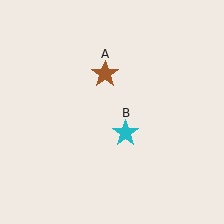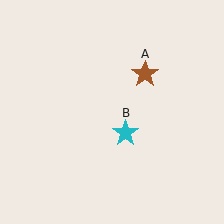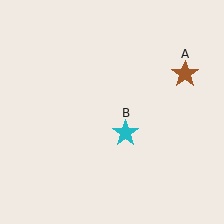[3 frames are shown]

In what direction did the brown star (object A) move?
The brown star (object A) moved right.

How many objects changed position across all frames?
1 object changed position: brown star (object A).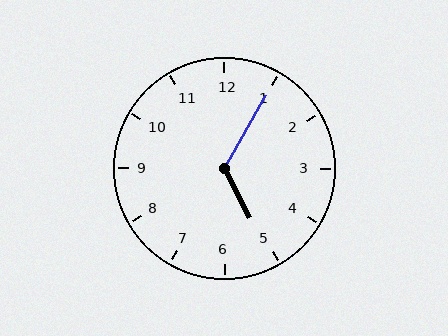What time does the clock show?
5:05.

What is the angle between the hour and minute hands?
Approximately 122 degrees.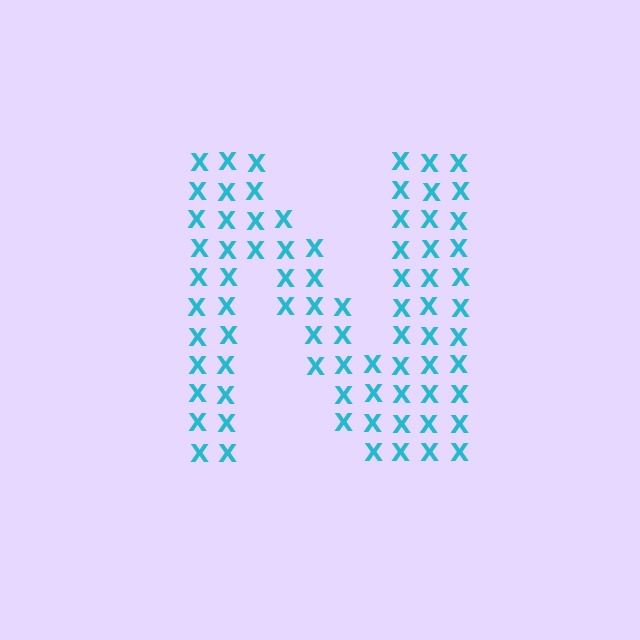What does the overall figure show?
The overall figure shows the letter N.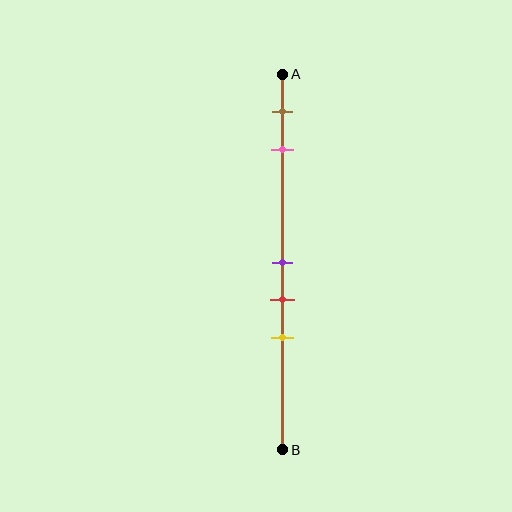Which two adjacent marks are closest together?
The purple and red marks are the closest adjacent pair.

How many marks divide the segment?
There are 5 marks dividing the segment.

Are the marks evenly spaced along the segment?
No, the marks are not evenly spaced.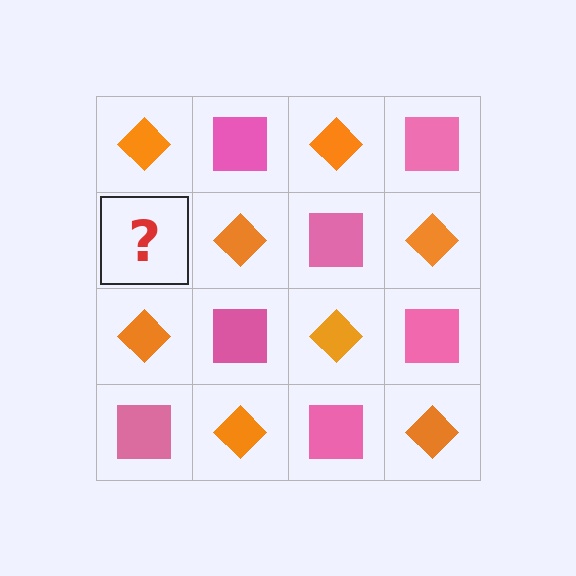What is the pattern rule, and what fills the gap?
The rule is that it alternates orange diamond and pink square in a checkerboard pattern. The gap should be filled with a pink square.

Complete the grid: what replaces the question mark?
The question mark should be replaced with a pink square.